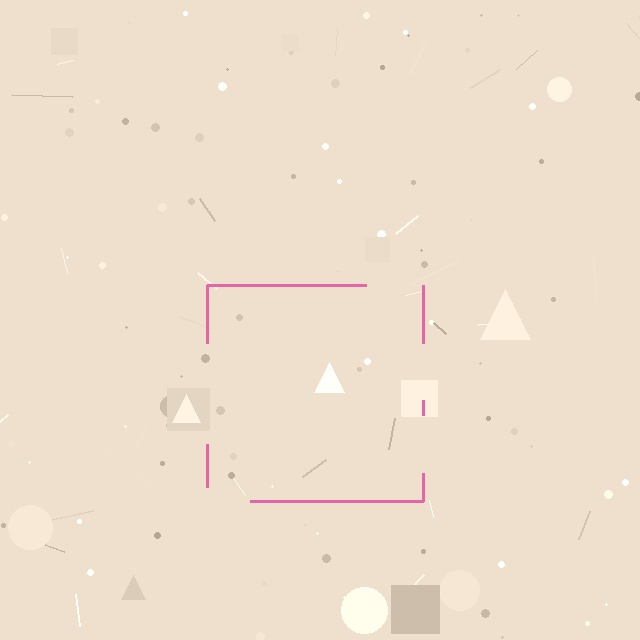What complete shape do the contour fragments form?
The contour fragments form a square.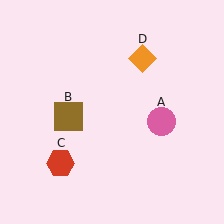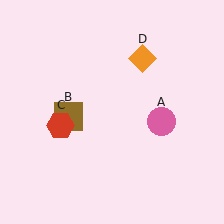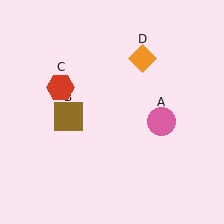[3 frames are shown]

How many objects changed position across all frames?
1 object changed position: red hexagon (object C).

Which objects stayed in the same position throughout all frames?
Pink circle (object A) and brown square (object B) and orange diamond (object D) remained stationary.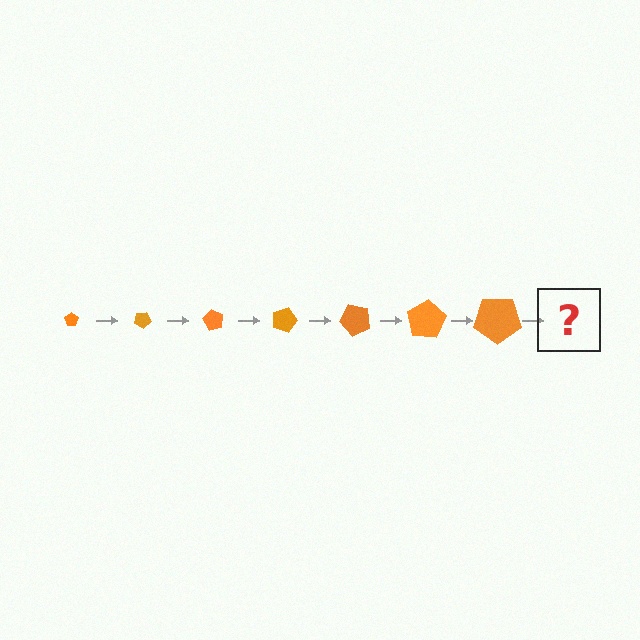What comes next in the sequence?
The next element should be a pentagon, larger than the previous one and rotated 210 degrees from the start.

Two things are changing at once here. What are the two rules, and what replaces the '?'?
The two rules are that the pentagon grows larger each step and it rotates 30 degrees each step. The '?' should be a pentagon, larger than the previous one and rotated 210 degrees from the start.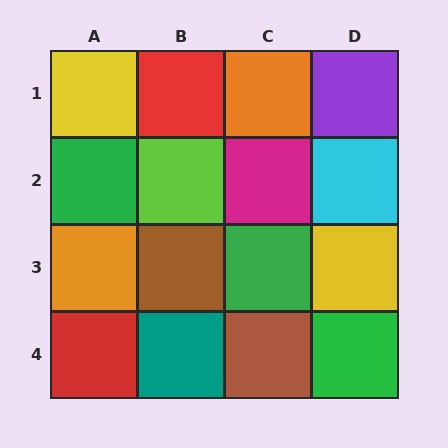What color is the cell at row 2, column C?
Magenta.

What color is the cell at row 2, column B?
Lime.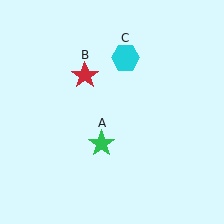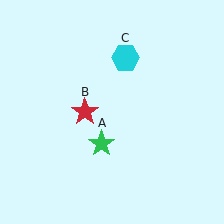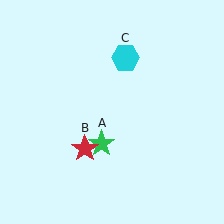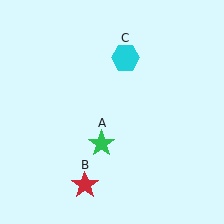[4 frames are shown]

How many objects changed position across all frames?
1 object changed position: red star (object B).